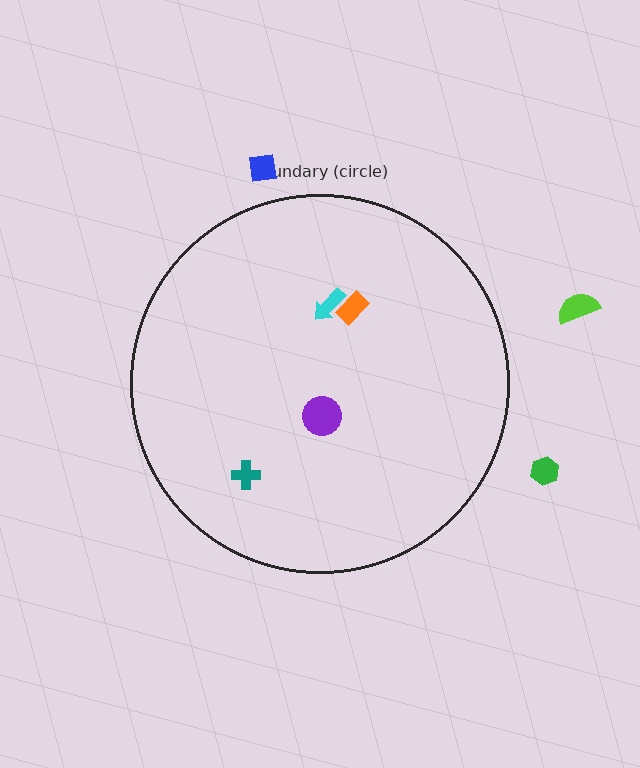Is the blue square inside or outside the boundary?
Outside.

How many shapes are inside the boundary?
4 inside, 3 outside.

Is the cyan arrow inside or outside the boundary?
Inside.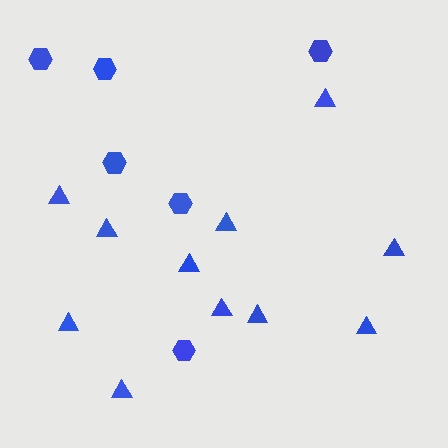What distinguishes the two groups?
There are 2 groups: one group of hexagons (6) and one group of triangles (11).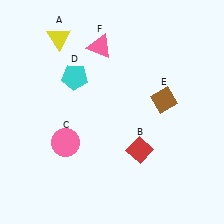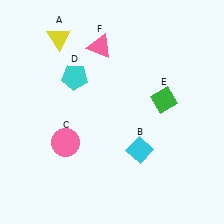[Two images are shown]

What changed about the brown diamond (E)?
In Image 1, E is brown. In Image 2, it changed to green.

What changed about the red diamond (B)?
In Image 1, B is red. In Image 2, it changed to cyan.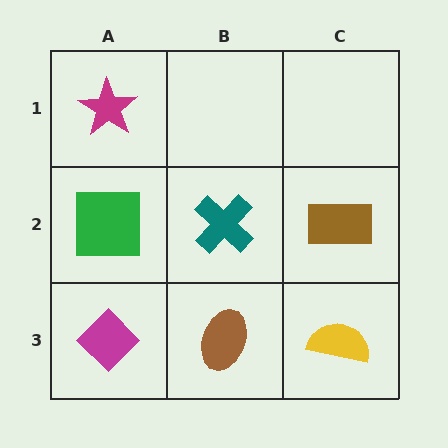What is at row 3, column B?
A brown ellipse.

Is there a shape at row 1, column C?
No, that cell is empty.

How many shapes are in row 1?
1 shape.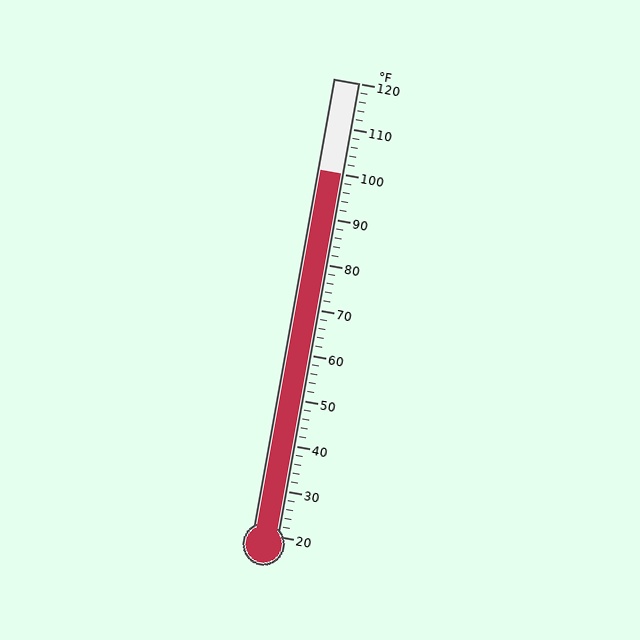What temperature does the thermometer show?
The thermometer shows approximately 100°F.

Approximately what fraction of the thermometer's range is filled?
The thermometer is filled to approximately 80% of its range.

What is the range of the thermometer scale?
The thermometer scale ranges from 20°F to 120°F.